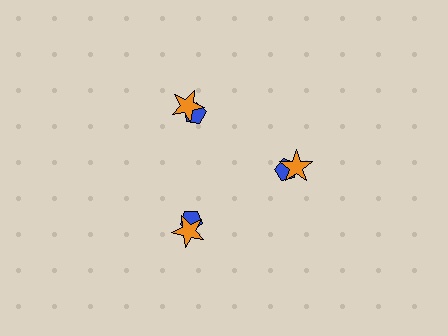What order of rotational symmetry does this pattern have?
This pattern has 3-fold rotational symmetry.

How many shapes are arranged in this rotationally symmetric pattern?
There are 6 shapes, arranged in 3 groups of 2.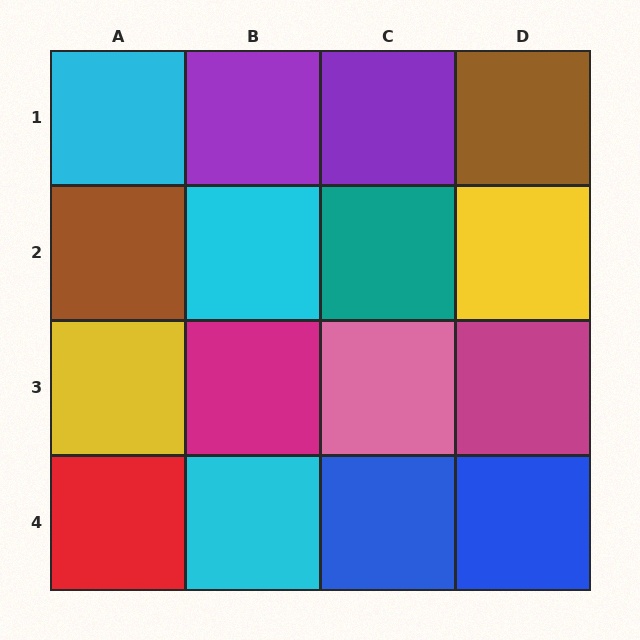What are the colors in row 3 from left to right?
Yellow, magenta, pink, magenta.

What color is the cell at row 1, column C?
Purple.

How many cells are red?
1 cell is red.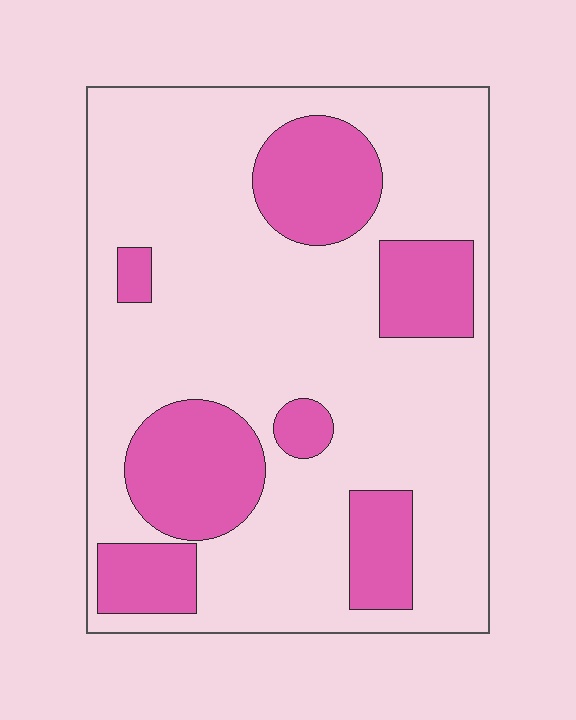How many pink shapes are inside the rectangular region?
7.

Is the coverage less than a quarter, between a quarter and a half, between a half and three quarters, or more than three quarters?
Between a quarter and a half.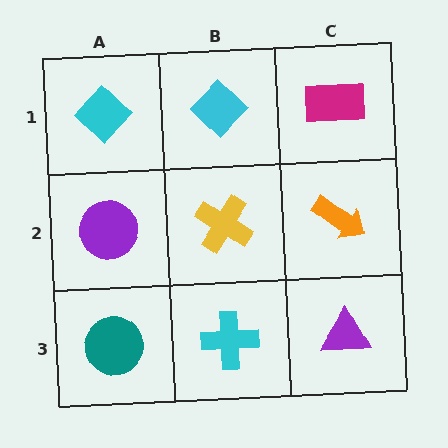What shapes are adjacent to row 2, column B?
A cyan diamond (row 1, column B), a cyan cross (row 3, column B), a purple circle (row 2, column A), an orange arrow (row 2, column C).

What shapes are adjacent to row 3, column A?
A purple circle (row 2, column A), a cyan cross (row 3, column B).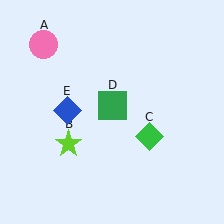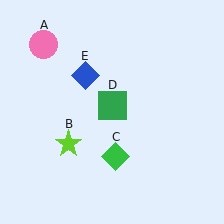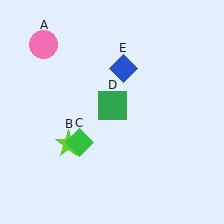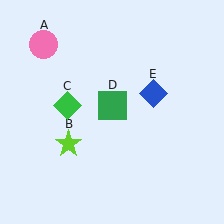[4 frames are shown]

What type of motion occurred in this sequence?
The green diamond (object C), blue diamond (object E) rotated clockwise around the center of the scene.